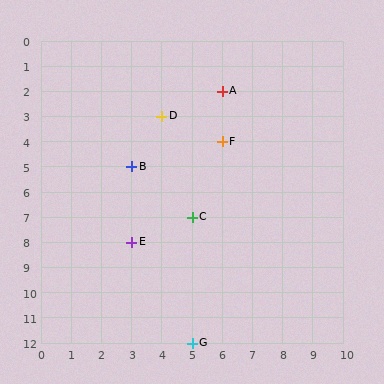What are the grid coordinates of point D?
Point D is at grid coordinates (4, 3).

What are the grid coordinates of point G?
Point G is at grid coordinates (5, 12).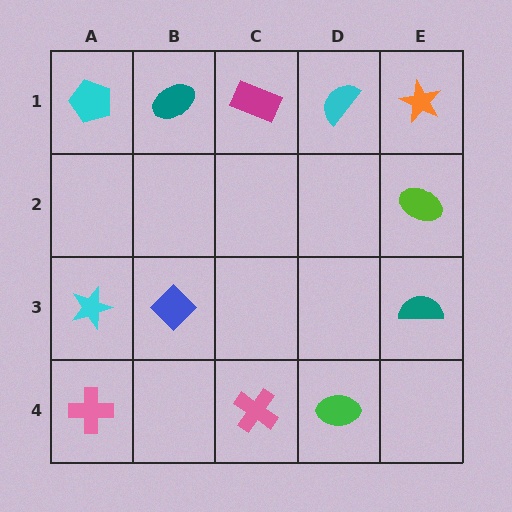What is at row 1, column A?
A cyan pentagon.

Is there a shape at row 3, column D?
No, that cell is empty.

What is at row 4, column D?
A green ellipse.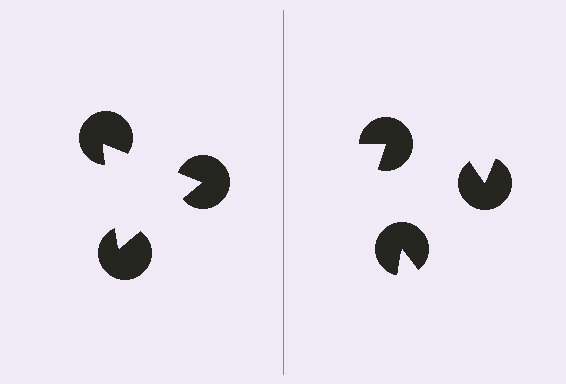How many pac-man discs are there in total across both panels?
6 — 3 on each side.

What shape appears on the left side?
An illusory triangle.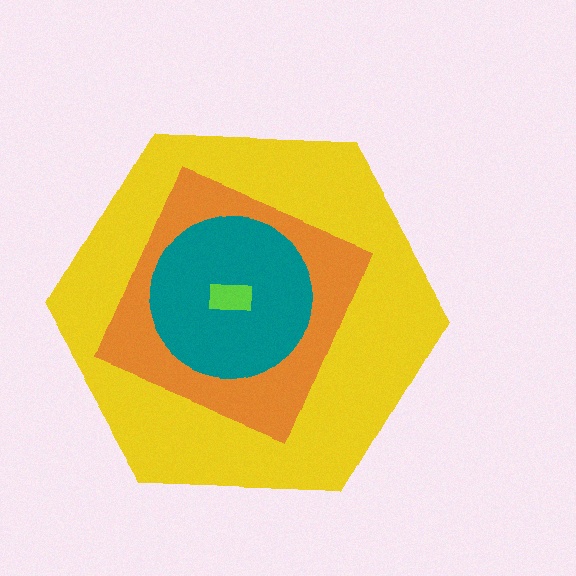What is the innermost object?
The lime rectangle.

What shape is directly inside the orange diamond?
The teal circle.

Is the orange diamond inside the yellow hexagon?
Yes.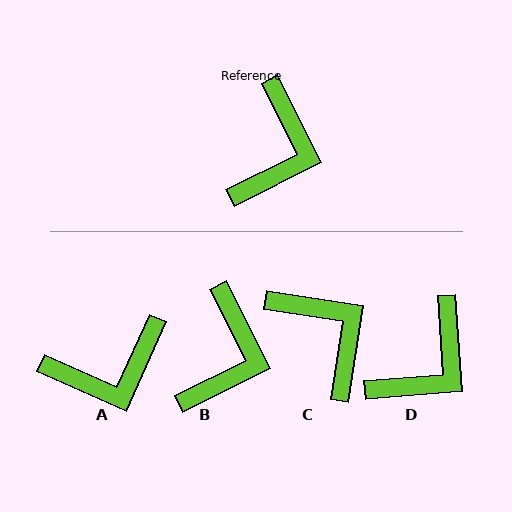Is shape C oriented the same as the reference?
No, it is off by about 55 degrees.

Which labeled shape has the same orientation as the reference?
B.